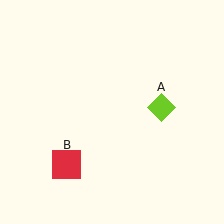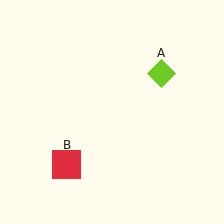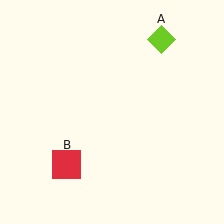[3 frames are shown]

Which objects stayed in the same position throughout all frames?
Red square (object B) remained stationary.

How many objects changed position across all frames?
1 object changed position: lime diamond (object A).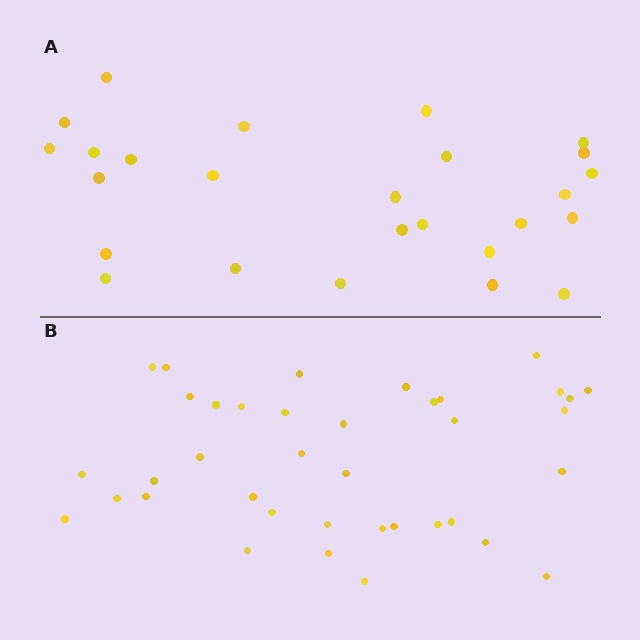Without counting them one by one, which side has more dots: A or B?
Region B (the bottom region) has more dots.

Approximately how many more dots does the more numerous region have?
Region B has roughly 12 or so more dots than region A.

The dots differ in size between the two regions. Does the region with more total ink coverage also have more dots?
No. Region A has more total ink coverage because its dots are larger, but region B actually contains more individual dots. Total area can be misleading — the number of items is what matters here.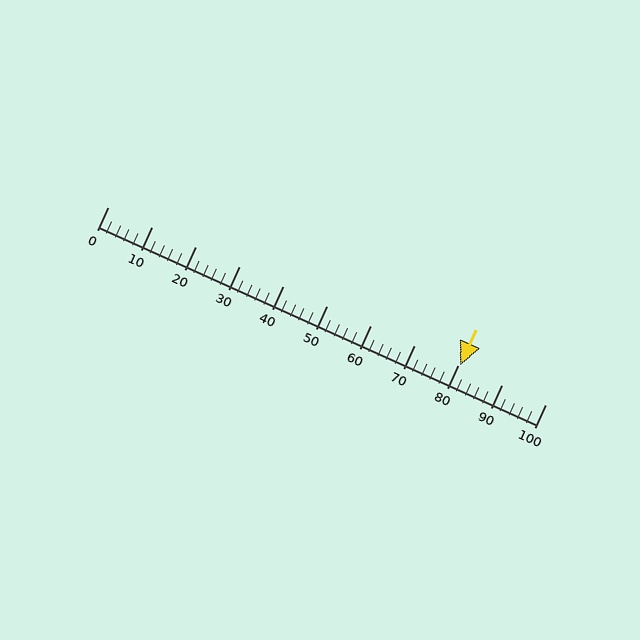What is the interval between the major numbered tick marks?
The major tick marks are spaced 10 units apart.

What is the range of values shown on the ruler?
The ruler shows values from 0 to 100.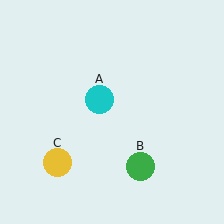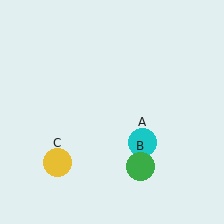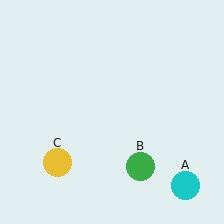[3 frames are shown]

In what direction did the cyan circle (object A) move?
The cyan circle (object A) moved down and to the right.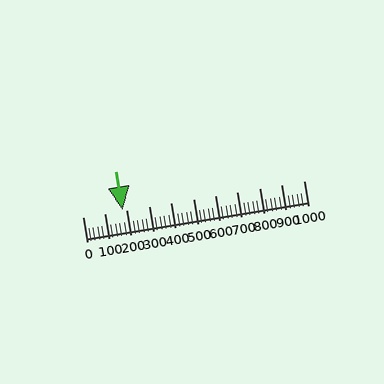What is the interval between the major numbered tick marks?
The major tick marks are spaced 100 units apart.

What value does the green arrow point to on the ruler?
The green arrow points to approximately 183.